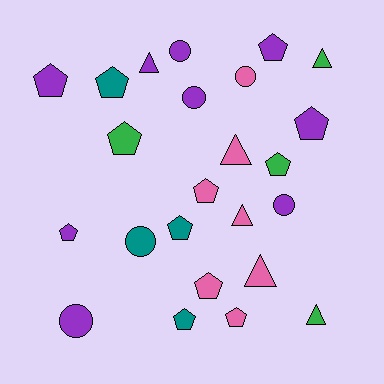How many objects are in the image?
There are 24 objects.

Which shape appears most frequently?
Pentagon, with 12 objects.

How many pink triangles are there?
There are 3 pink triangles.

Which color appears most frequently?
Purple, with 9 objects.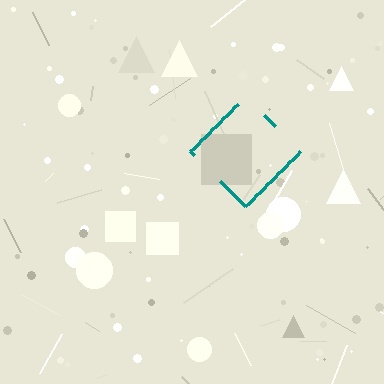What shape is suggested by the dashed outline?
The dashed outline suggests a diamond.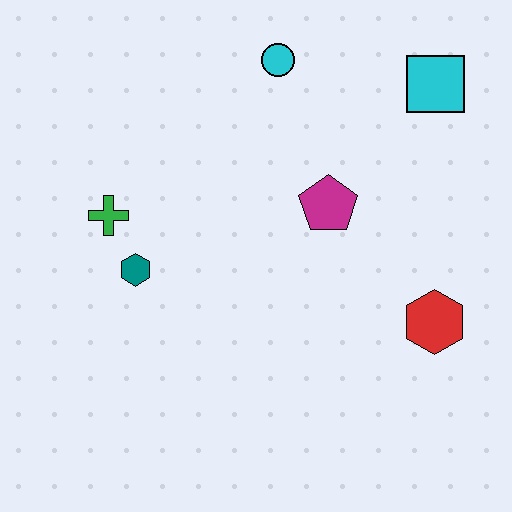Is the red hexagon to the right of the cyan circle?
Yes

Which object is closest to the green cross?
The teal hexagon is closest to the green cross.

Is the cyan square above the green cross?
Yes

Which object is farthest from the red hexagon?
The green cross is farthest from the red hexagon.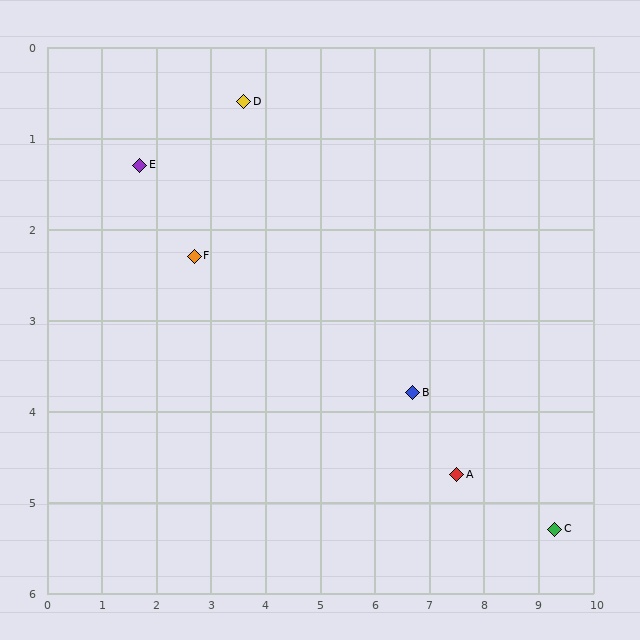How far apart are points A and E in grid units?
Points A and E are about 6.7 grid units apart.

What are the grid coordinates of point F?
Point F is at approximately (2.7, 2.3).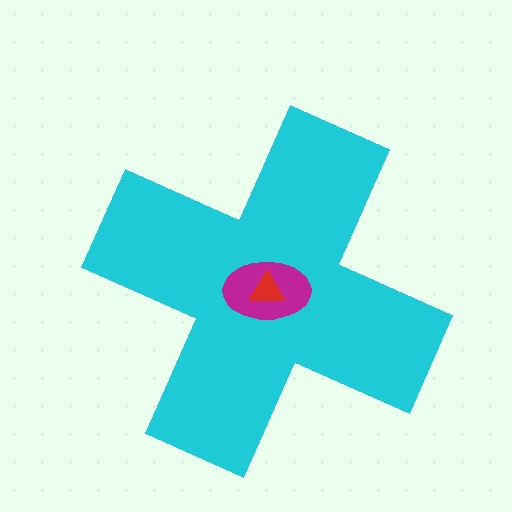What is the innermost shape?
The red triangle.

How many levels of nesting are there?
3.